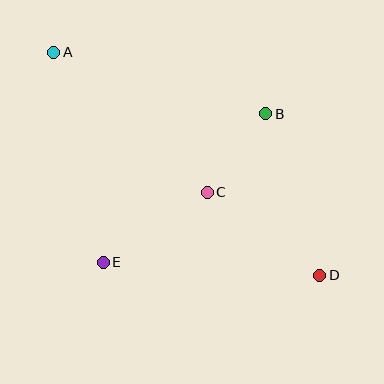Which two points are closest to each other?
Points B and C are closest to each other.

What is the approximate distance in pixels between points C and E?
The distance between C and E is approximately 125 pixels.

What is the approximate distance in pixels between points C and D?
The distance between C and D is approximately 140 pixels.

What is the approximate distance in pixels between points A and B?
The distance between A and B is approximately 220 pixels.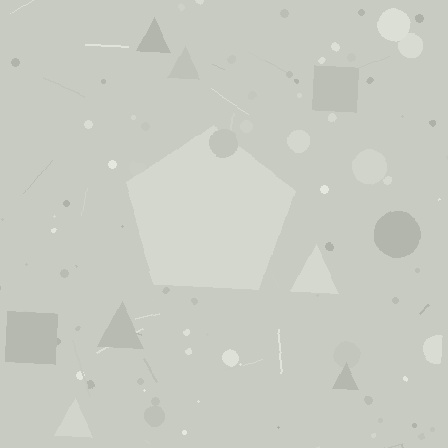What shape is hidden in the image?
A pentagon is hidden in the image.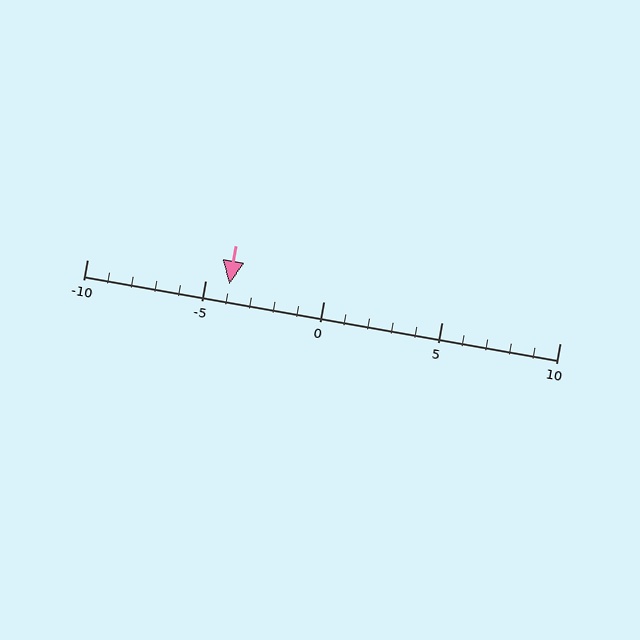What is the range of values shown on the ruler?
The ruler shows values from -10 to 10.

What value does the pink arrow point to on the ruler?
The pink arrow points to approximately -4.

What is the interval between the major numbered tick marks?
The major tick marks are spaced 5 units apart.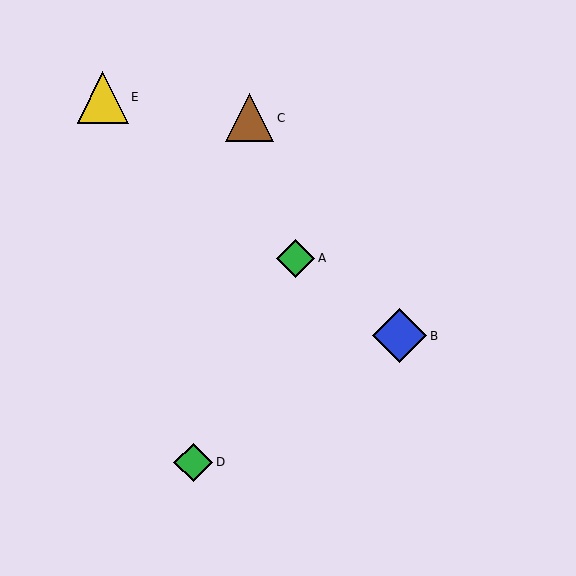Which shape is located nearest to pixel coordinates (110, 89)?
The yellow triangle (labeled E) at (103, 97) is nearest to that location.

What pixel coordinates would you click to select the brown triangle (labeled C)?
Click at (249, 118) to select the brown triangle C.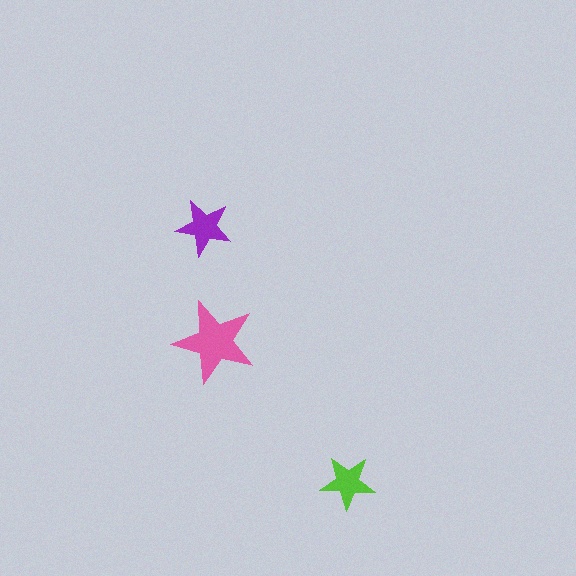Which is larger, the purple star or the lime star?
The purple one.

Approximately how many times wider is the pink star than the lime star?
About 1.5 times wider.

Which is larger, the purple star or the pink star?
The pink one.